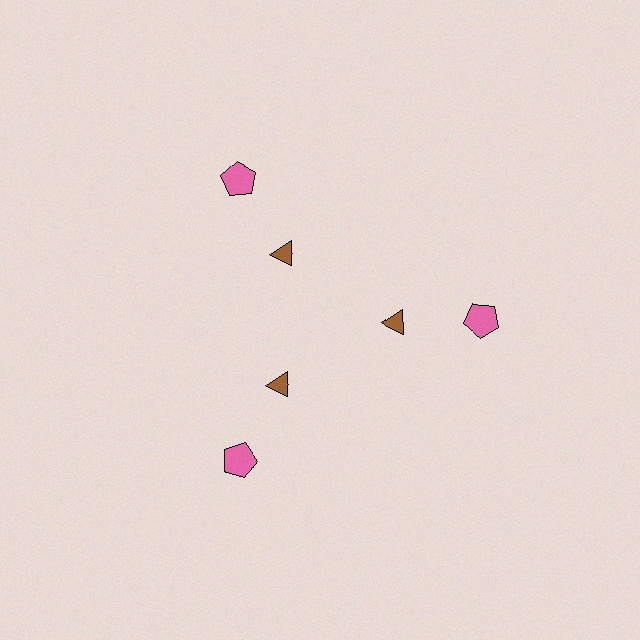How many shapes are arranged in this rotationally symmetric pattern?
There are 6 shapes, arranged in 3 groups of 2.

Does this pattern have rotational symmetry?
Yes, this pattern has 3-fold rotational symmetry. It looks the same after rotating 120 degrees around the center.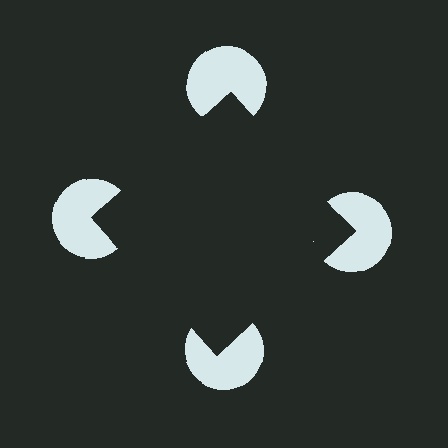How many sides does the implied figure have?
4 sides.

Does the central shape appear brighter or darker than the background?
It typically appears slightly darker than the background, even though no actual brightness change is drawn.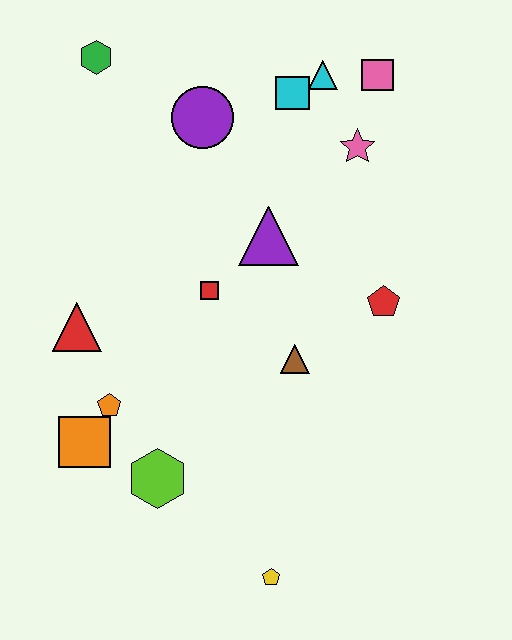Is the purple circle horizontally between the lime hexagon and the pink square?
Yes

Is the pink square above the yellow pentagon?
Yes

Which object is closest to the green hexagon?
The purple circle is closest to the green hexagon.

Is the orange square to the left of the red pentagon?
Yes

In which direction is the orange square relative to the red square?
The orange square is below the red square.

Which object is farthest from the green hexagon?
The yellow pentagon is farthest from the green hexagon.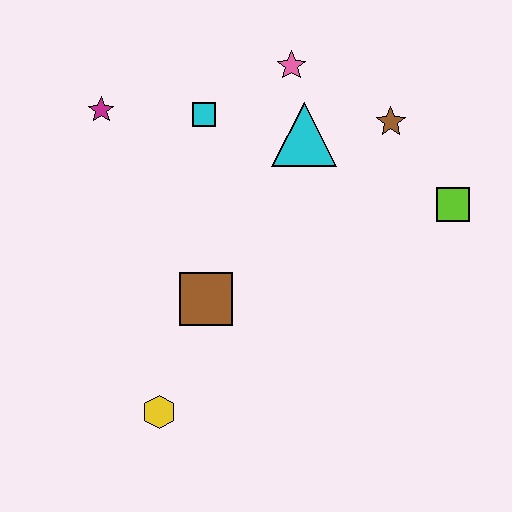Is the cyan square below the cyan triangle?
No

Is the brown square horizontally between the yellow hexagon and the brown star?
Yes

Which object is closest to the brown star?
The cyan triangle is closest to the brown star.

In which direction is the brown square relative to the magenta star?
The brown square is below the magenta star.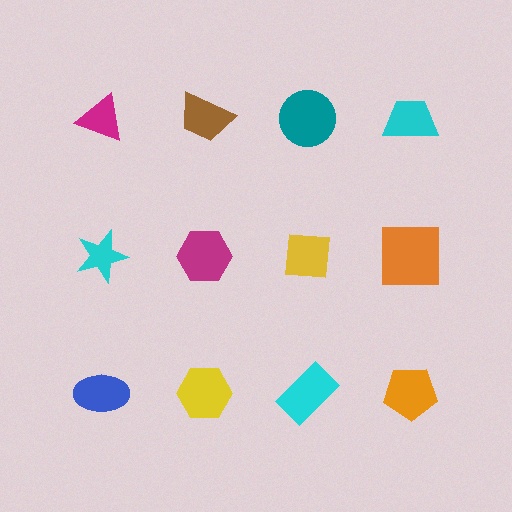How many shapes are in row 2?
4 shapes.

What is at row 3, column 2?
A yellow hexagon.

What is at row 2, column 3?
A yellow square.